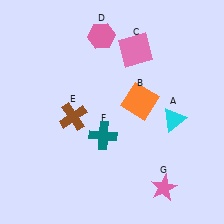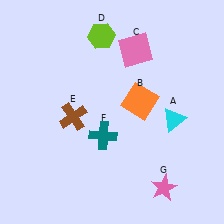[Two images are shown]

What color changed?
The hexagon (D) changed from pink in Image 1 to lime in Image 2.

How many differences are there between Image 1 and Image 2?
There is 1 difference between the two images.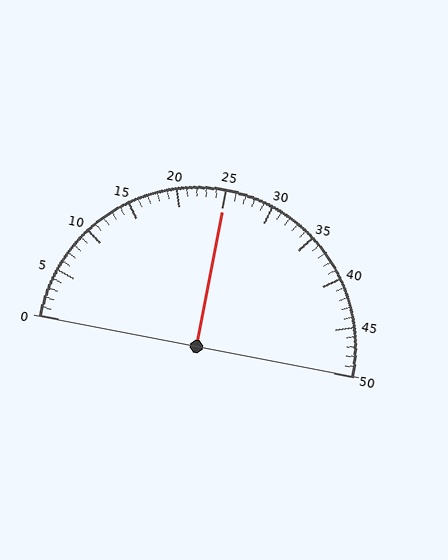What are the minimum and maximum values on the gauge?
The gauge ranges from 0 to 50.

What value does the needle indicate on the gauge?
The needle indicates approximately 25.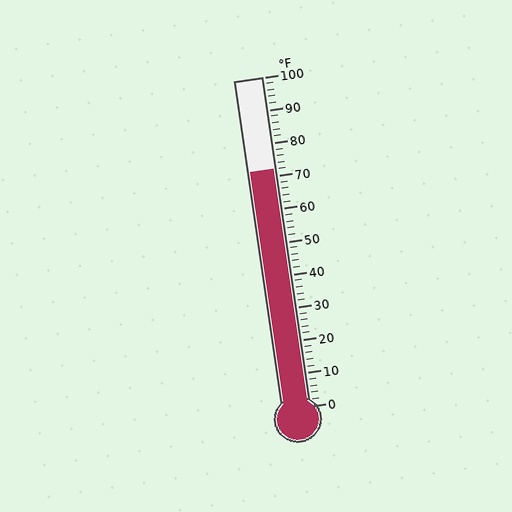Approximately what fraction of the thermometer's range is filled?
The thermometer is filled to approximately 70% of its range.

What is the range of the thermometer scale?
The thermometer scale ranges from 0°F to 100°F.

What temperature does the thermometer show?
The thermometer shows approximately 72°F.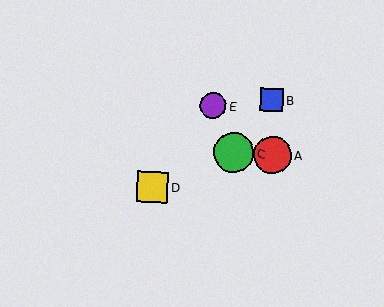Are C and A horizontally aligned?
Yes, both are at y≈153.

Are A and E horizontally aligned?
No, A is at y≈155 and E is at y≈106.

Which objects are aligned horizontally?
Objects A, C are aligned horizontally.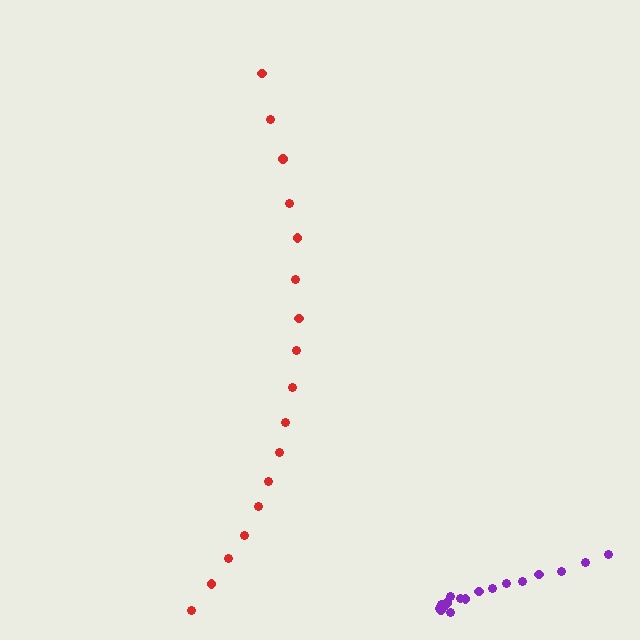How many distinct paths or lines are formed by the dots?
There are 2 distinct paths.